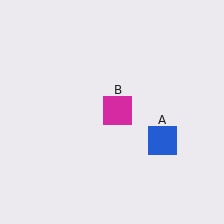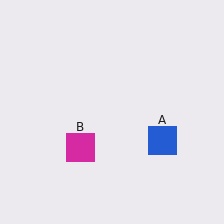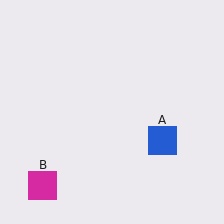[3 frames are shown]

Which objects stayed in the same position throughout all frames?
Blue square (object A) remained stationary.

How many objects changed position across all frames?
1 object changed position: magenta square (object B).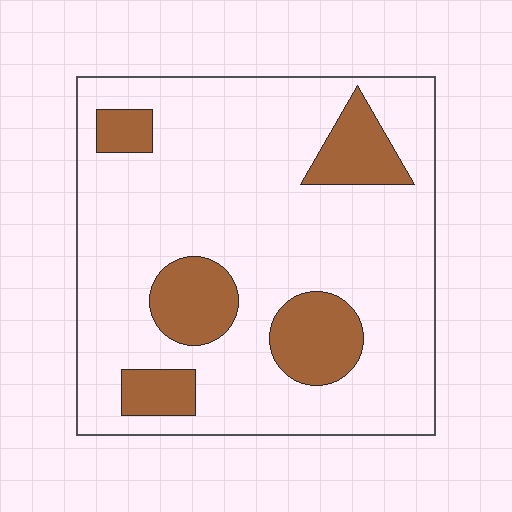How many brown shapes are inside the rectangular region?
5.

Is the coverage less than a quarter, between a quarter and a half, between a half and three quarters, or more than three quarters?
Less than a quarter.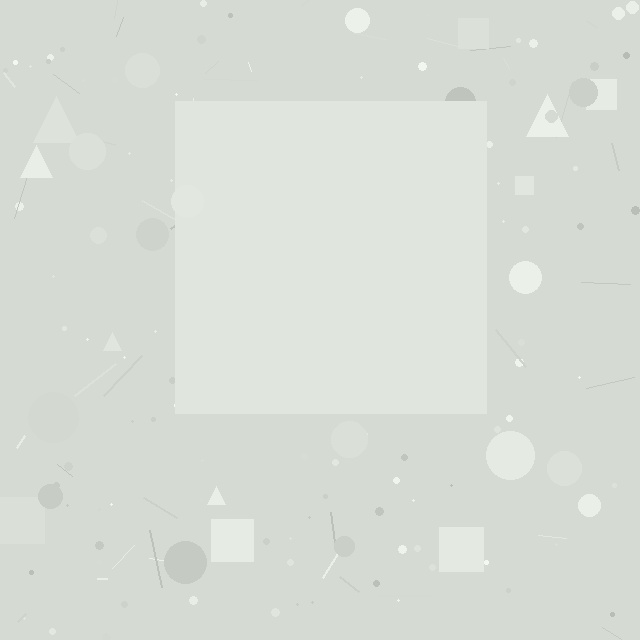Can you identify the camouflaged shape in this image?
The camouflaged shape is a square.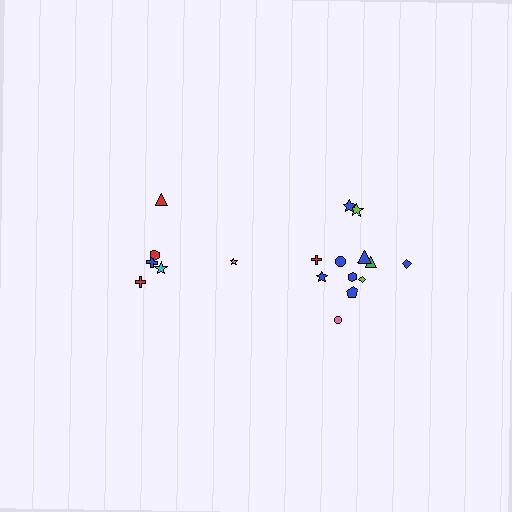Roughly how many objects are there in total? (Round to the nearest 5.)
Roughly 20 objects in total.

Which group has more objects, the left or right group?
The right group.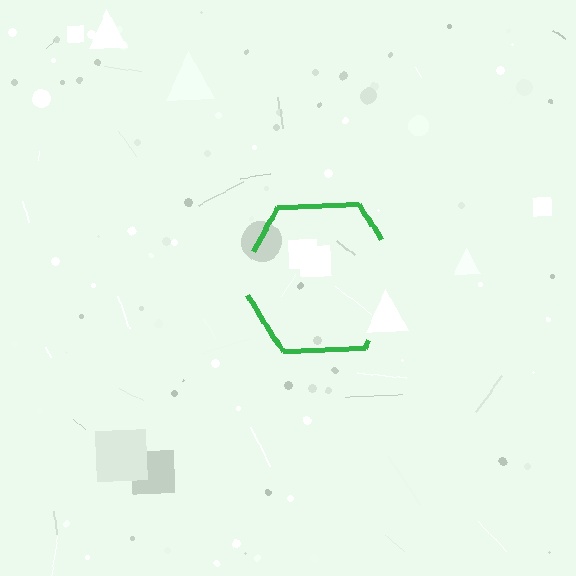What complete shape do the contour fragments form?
The contour fragments form a hexagon.